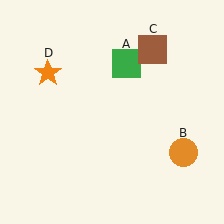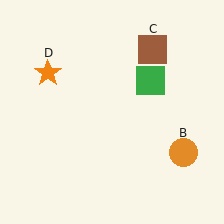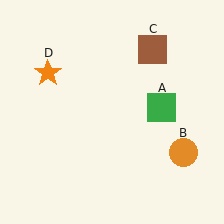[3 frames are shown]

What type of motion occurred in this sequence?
The green square (object A) rotated clockwise around the center of the scene.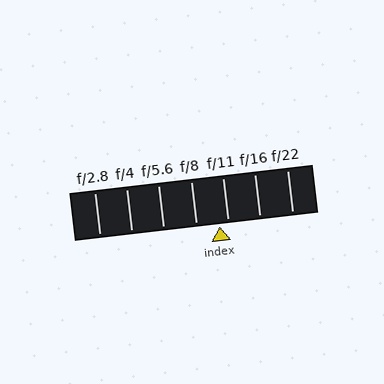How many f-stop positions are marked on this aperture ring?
There are 7 f-stop positions marked.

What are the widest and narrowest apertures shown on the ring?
The widest aperture shown is f/2.8 and the narrowest is f/22.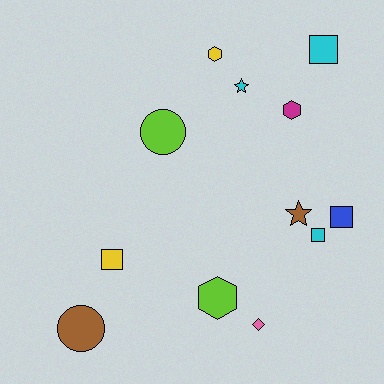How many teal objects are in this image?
There are no teal objects.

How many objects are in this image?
There are 12 objects.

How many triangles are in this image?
There are no triangles.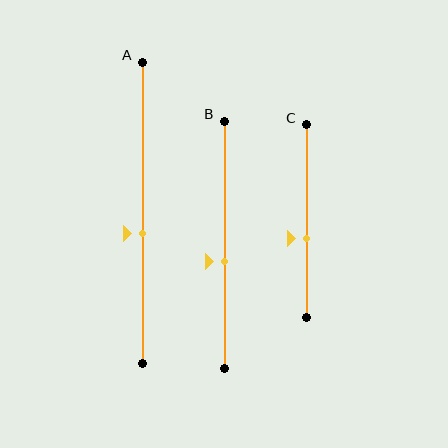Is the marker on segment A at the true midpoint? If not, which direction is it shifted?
No, the marker on segment A is shifted downward by about 7% of the segment length.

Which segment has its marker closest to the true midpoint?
Segment B has its marker closest to the true midpoint.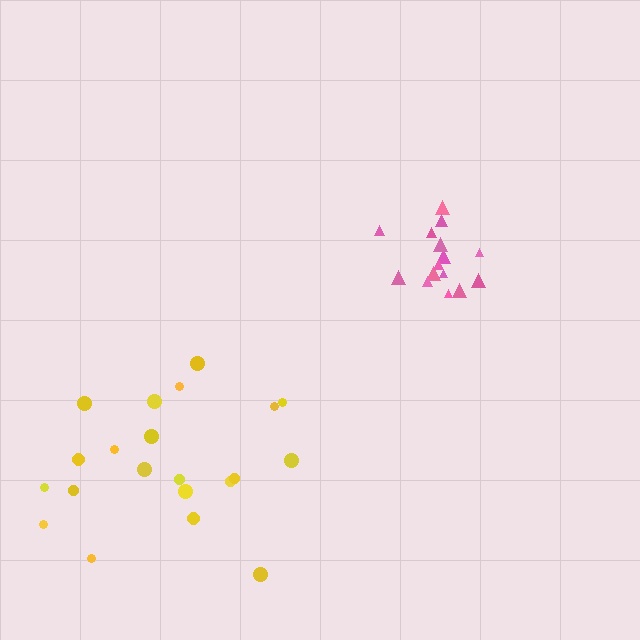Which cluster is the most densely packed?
Pink.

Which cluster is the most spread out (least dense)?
Yellow.